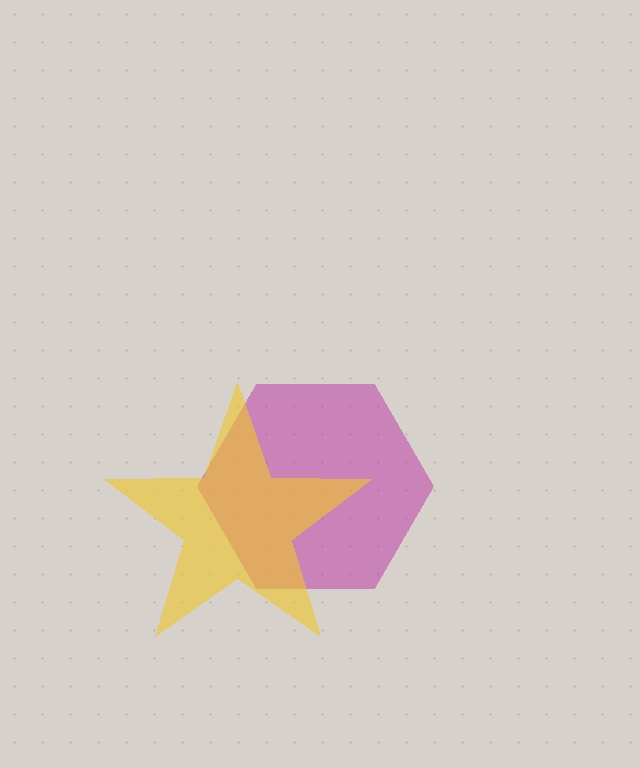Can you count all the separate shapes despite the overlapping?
Yes, there are 2 separate shapes.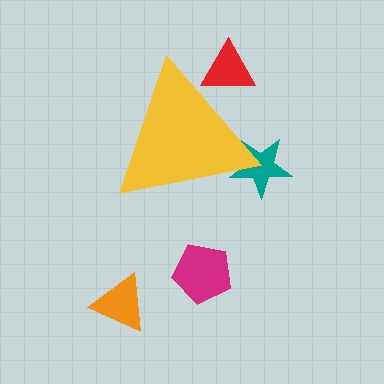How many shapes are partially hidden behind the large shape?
2 shapes are partially hidden.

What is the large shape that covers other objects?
A yellow triangle.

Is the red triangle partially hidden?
Yes, the red triangle is partially hidden behind the yellow triangle.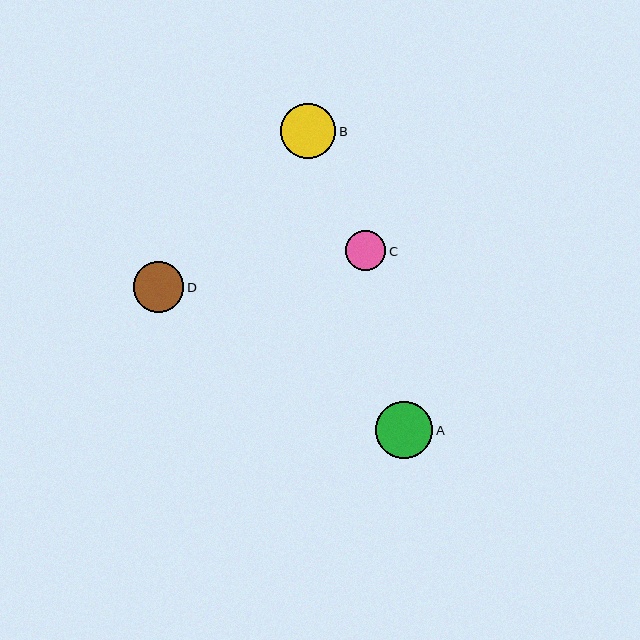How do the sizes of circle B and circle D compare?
Circle B and circle D are approximately the same size.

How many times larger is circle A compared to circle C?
Circle A is approximately 1.4 times the size of circle C.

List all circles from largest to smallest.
From largest to smallest: A, B, D, C.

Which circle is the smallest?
Circle C is the smallest with a size of approximately 41 pixels.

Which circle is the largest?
Circle A is the largest with a size of approximately 58 pixels.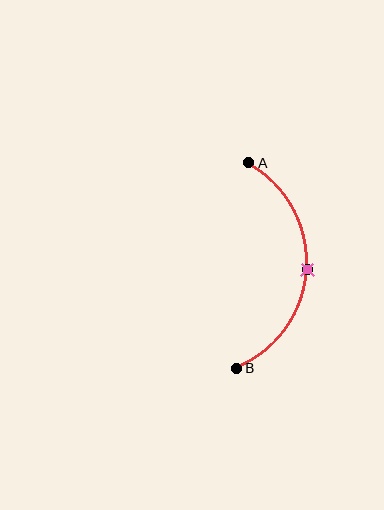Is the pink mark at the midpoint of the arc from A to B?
Yes. The pink mark lies on the arc at equal arc-length from both A and B — it is the arc midpoint.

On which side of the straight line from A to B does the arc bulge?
The arc bulges to the right of the straight line connecting A and B.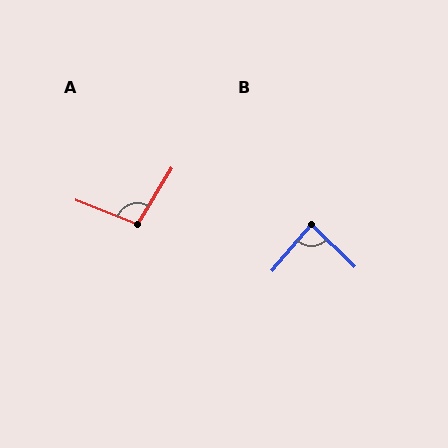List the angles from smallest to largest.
B (86°), A (100°).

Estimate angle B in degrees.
Approximately 86 degrees.